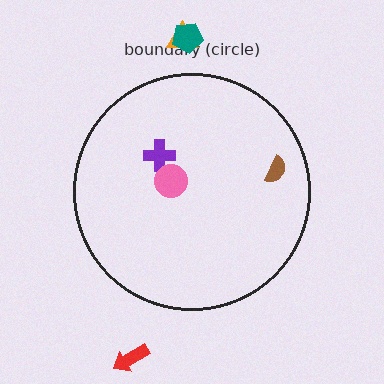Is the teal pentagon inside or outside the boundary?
Outside.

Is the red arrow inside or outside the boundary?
Outside.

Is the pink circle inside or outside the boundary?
Inside.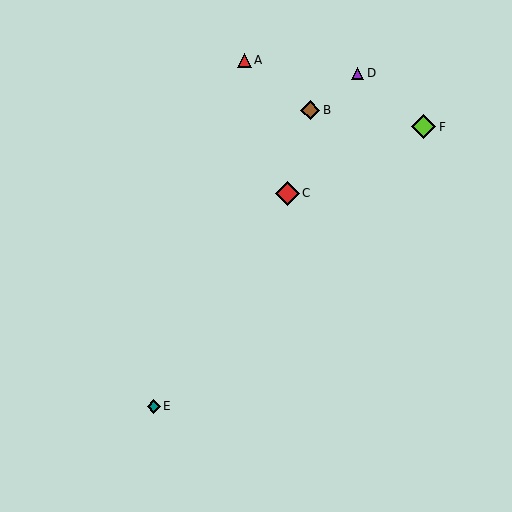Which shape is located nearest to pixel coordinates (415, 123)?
The lime diamond (labeled F) at (423, 127) is nearest to that location.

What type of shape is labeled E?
Shape E is a teal diamond.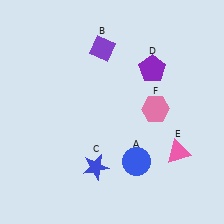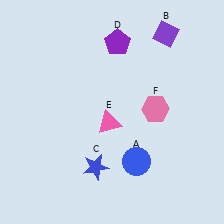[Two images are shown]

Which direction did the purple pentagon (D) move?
The purple pentagon (D) moved left.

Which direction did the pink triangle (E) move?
The pink triangle (E) moved left.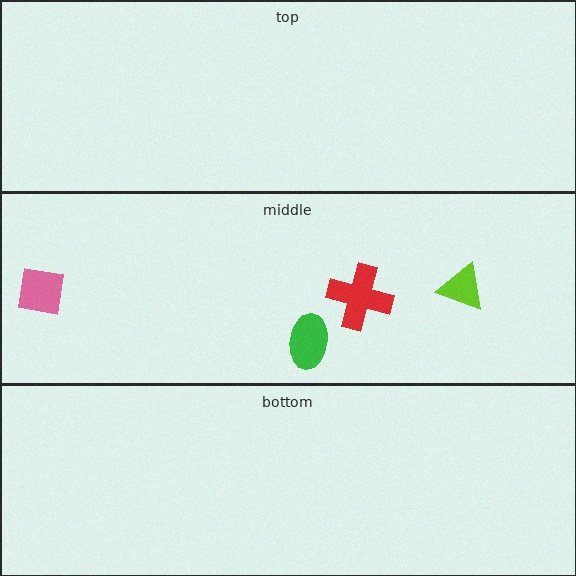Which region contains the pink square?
The middle region.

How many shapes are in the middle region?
4.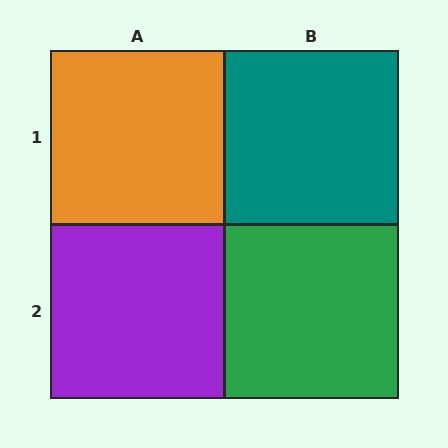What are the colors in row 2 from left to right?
Purple, green.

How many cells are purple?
1 cell is purple.